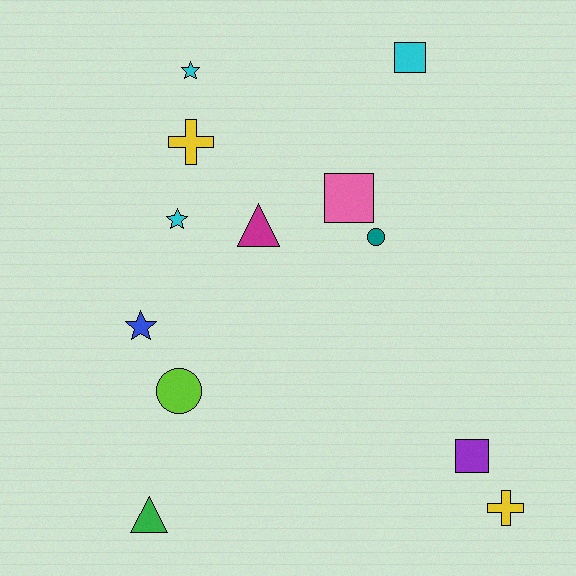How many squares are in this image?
There are 3 squares.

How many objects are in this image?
There are 12 objects.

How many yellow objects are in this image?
There are 2 yellow objects.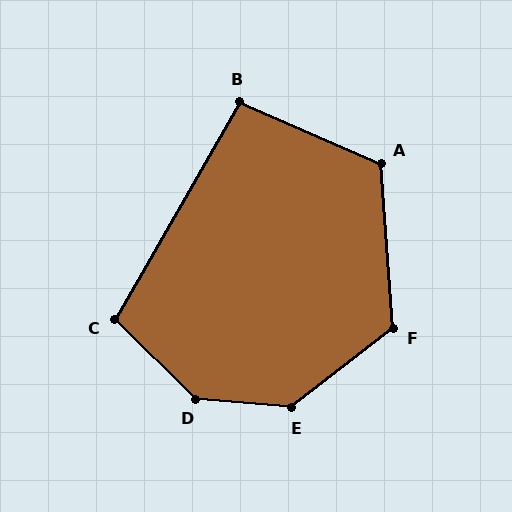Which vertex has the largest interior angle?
D, at approximately 140 degrees.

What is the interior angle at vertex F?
Approximately 124 degrees (obtuse).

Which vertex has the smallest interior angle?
B, at approximately 96 degrees.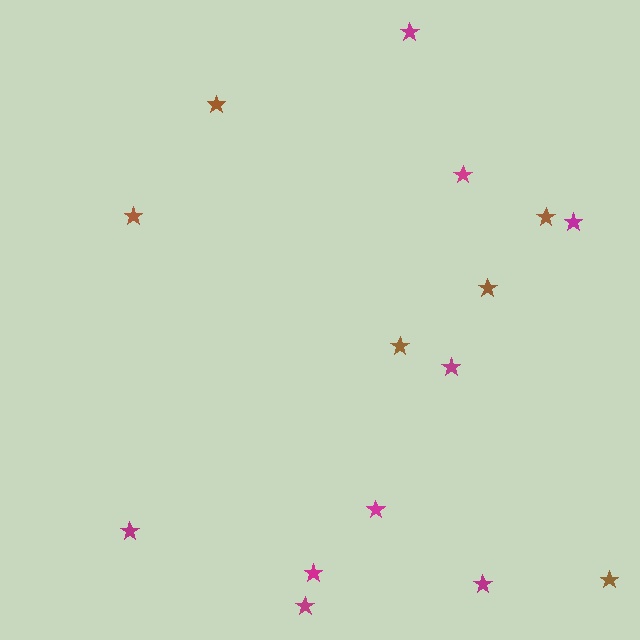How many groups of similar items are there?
There are 2 groups: one group of brown stars (6) and one group of magenta stars (9).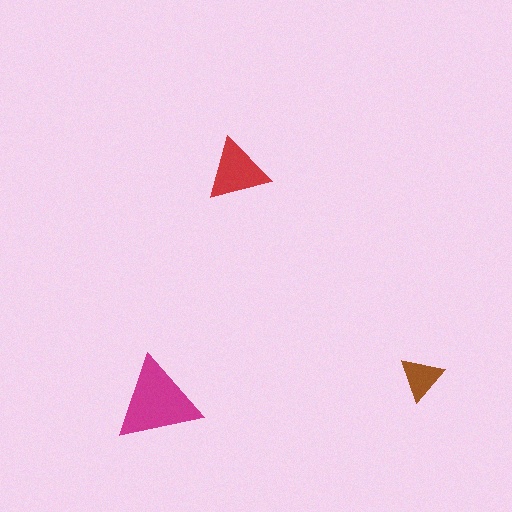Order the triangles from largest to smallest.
the magenta one, the red one, the brown one.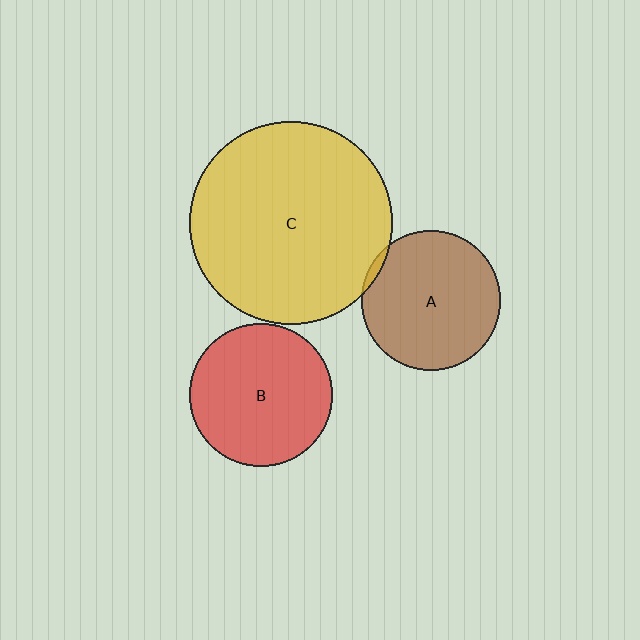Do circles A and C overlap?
Yes.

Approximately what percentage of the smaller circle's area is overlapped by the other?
Approximately 5%.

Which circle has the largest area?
Circle C (yellow).